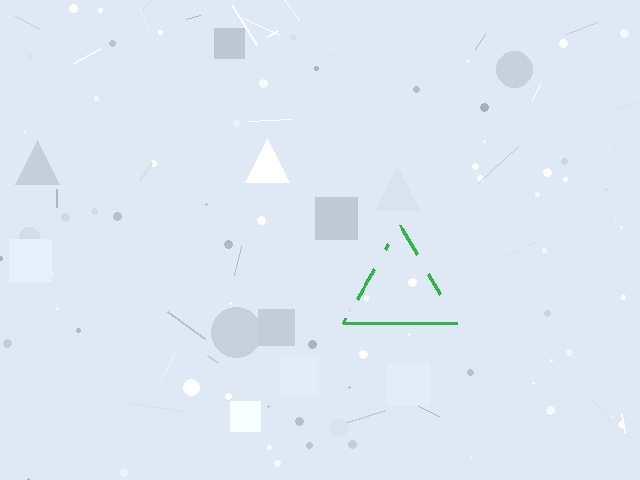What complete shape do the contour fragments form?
The contour fragments form a triangle.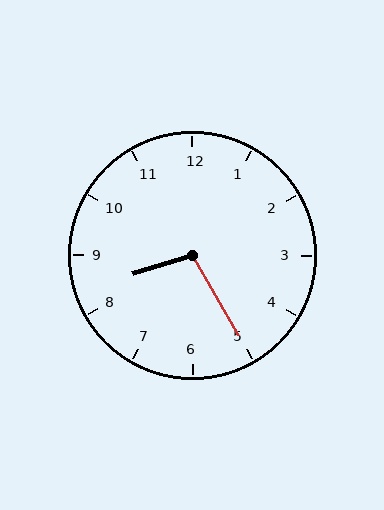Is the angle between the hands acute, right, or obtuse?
It is obtuse.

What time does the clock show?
8:25.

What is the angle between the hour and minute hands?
Approximately 102 degrees.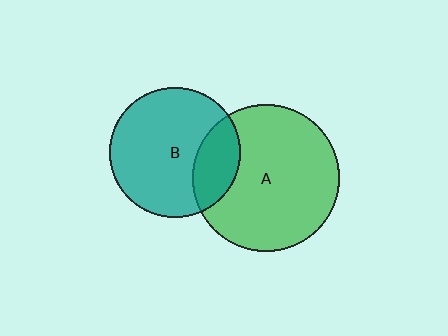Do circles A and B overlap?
Yes.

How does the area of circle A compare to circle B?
Approximately 1.3 times.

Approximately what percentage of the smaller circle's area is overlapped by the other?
Approximately 25%.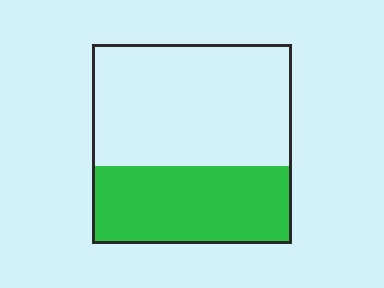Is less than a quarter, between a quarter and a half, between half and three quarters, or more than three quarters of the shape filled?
Between a quarter and a half.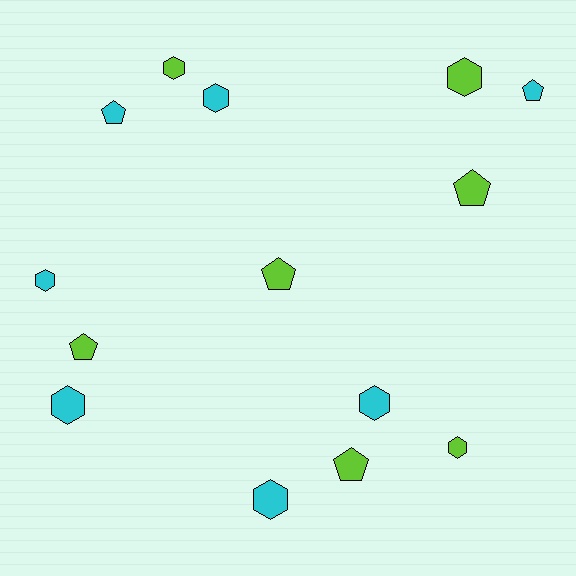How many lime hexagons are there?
There are 3 lime hexagons.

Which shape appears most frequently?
Hexagon, with 8 objects.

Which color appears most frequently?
Cyan, with 7 objects.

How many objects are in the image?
There are 14 objects.